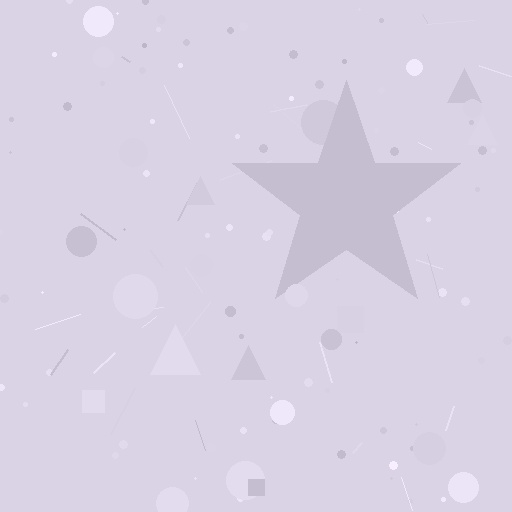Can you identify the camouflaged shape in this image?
The camouflaged shape is a star.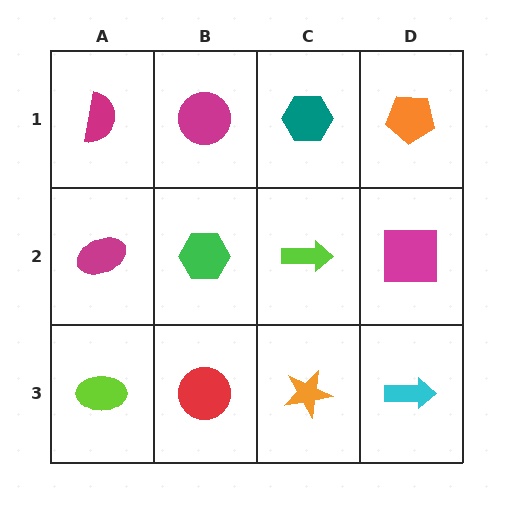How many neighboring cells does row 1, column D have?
2.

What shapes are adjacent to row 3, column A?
A magenta ellipse (row 2, column A), a red circle (row 3, column B).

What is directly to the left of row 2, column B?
A magenta ellipse.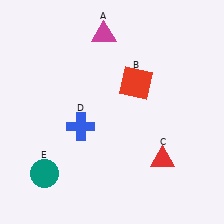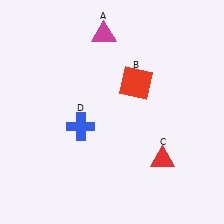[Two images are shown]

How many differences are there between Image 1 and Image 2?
There is 1 difference between the two images.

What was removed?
The teal circle (E) was removed in Image 2.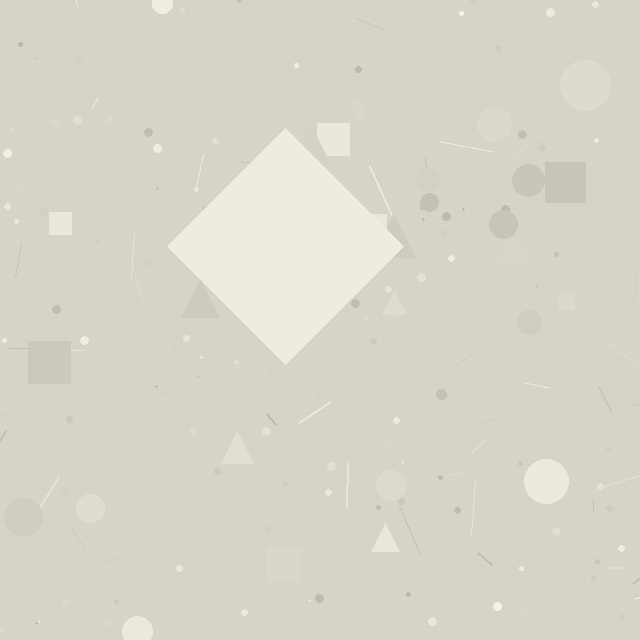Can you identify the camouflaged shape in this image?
The camouflaged shape is a diamond.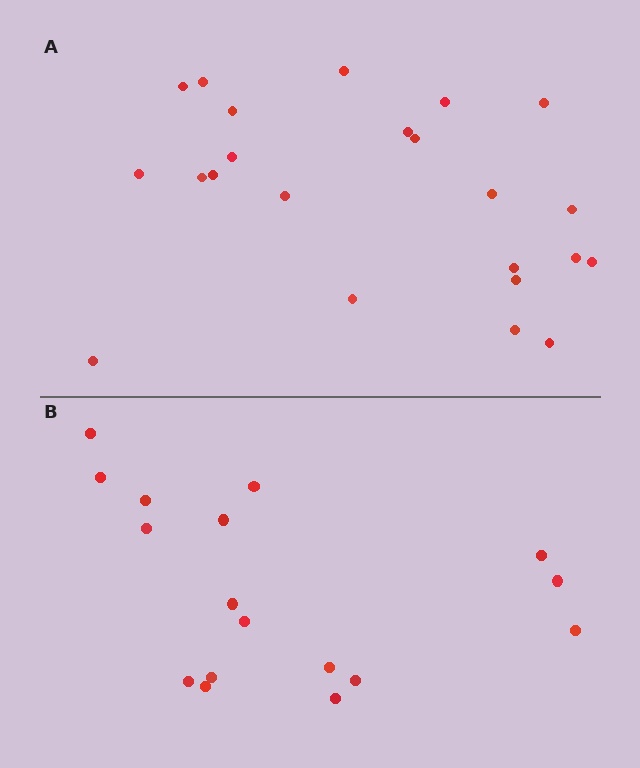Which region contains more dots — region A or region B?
Region A (the top region) has more dots.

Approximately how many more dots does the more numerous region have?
Region A has about 6 more dots than region B.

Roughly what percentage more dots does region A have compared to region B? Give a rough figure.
About 35% more.